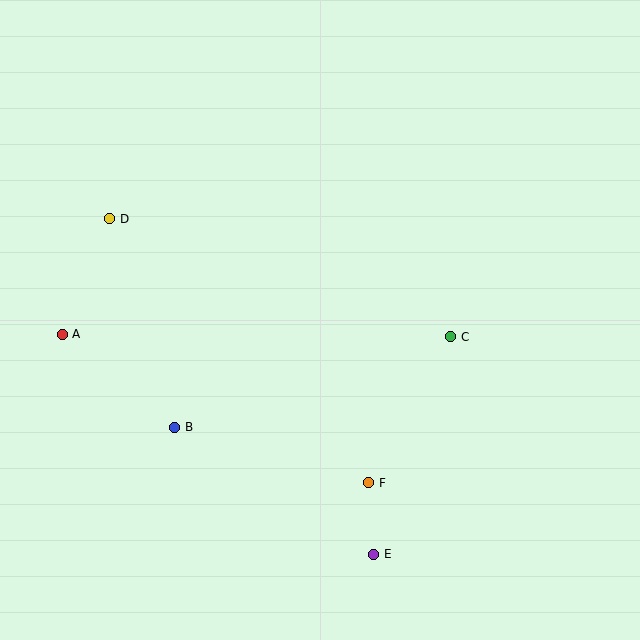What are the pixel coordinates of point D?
Point D is at (110, 219).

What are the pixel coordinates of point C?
Point C is at (451, 337).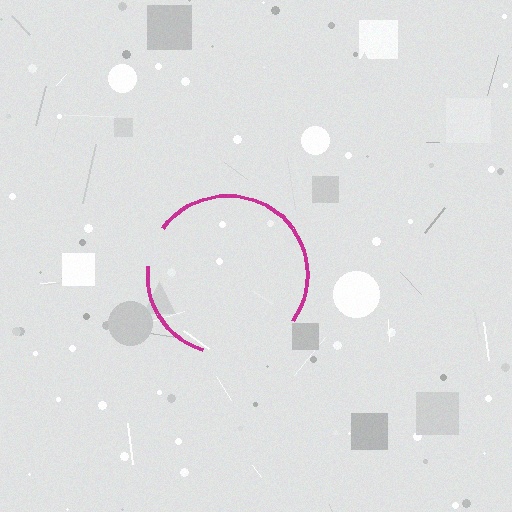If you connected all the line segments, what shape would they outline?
They would outline a circle.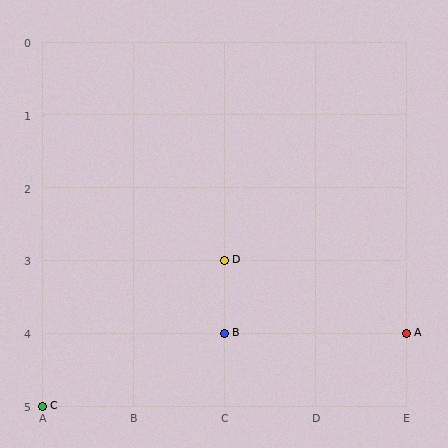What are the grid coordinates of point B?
Point B is at grid coordinates (C, 4).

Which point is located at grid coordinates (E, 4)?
Point A is at (E, 4).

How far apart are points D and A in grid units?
Points D and A are 2 columns and 1 row apart (about 2.2 grid units diagonally).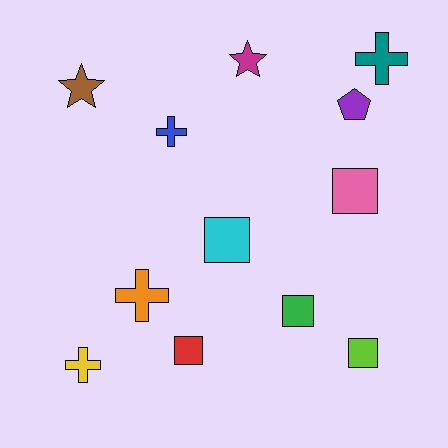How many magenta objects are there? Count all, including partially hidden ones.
There is 1 magenta object.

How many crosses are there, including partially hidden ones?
There are 4 crosses.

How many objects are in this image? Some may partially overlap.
There are 12 objects.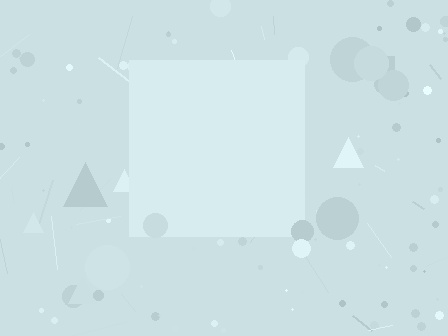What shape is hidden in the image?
A square is hidden in the image.